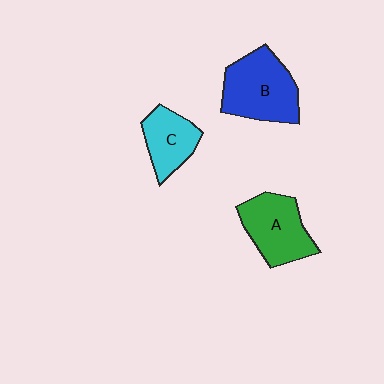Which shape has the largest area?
Shape B (blue).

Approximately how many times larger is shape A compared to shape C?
Approximately 1.4 times.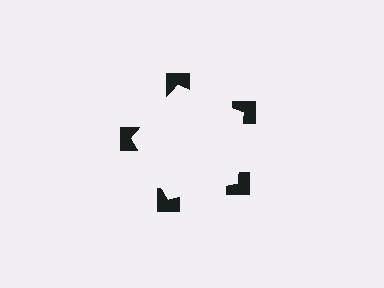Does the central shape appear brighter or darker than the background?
It typically appears slightly brighter than the background, even though no actual brightness change is drawn.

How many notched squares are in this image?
There are 5 — one at each vertex of the illusory pentagon.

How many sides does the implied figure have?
5 sides.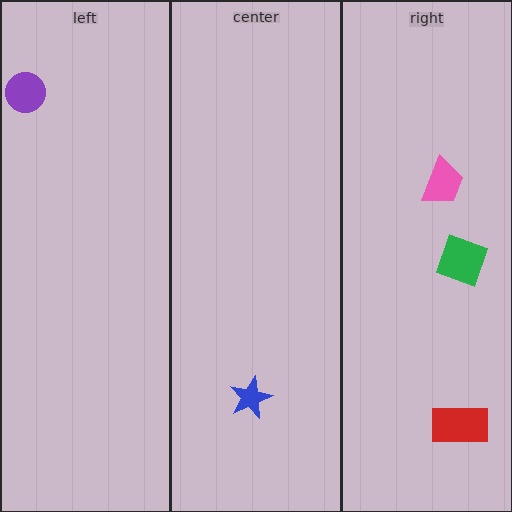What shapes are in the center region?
The blue star.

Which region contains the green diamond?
The right region.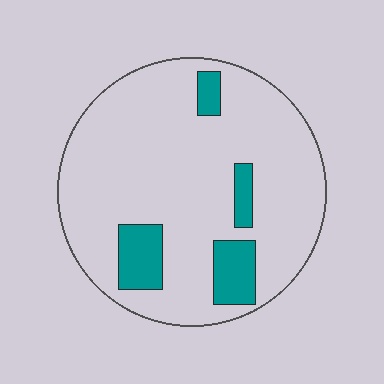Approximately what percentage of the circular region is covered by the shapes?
Approximately 15%.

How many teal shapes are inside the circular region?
4.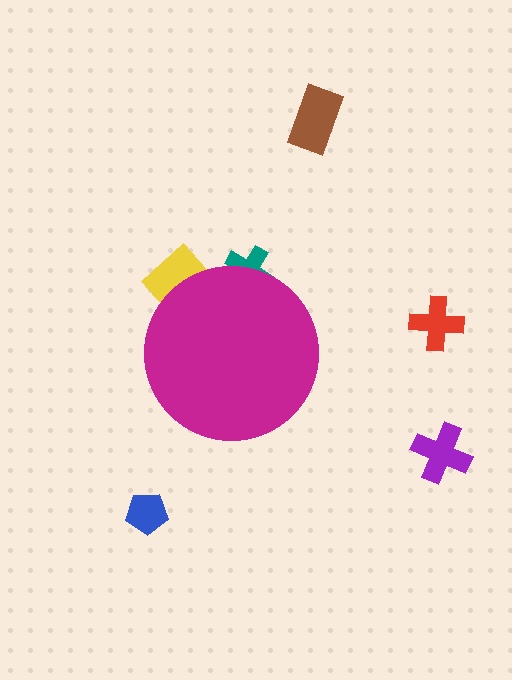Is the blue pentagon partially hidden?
No, the blue pentagon is fully visible.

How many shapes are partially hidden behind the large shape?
2 shapes are partially hidden.